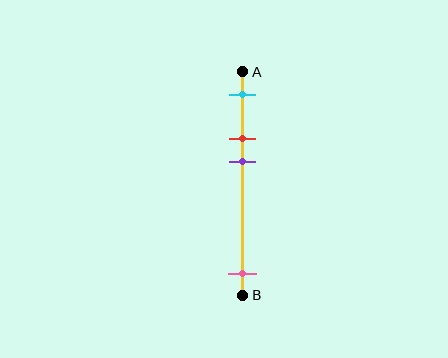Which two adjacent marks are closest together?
The red and purple marks are the closest adjacent pair.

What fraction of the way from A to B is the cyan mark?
The cyan mark is approximately 10% (0.1) of the way from A to B.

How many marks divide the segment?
There are 4 marks dividing the segment.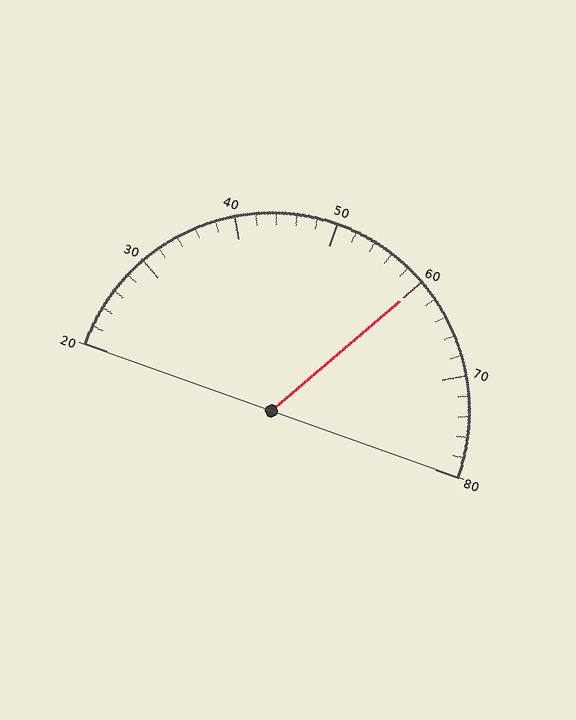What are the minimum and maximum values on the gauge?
The gauge ranges from 20 to 80.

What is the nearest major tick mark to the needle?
The nearest major tick mark is 60.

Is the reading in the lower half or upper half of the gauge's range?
The reading is in the upper half of the range (20 to 80).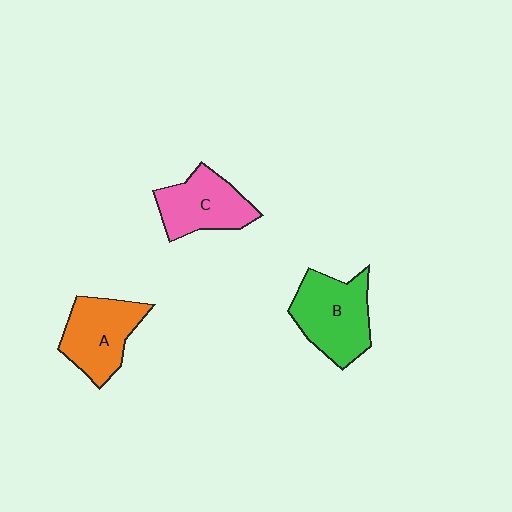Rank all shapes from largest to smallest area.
From largest to smallest: B (green), A (orange), C (pink).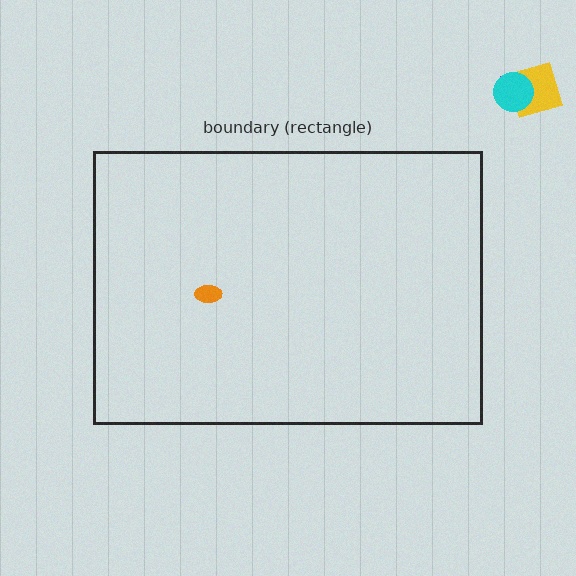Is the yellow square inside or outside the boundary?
Outside.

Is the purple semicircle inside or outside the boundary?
Outside.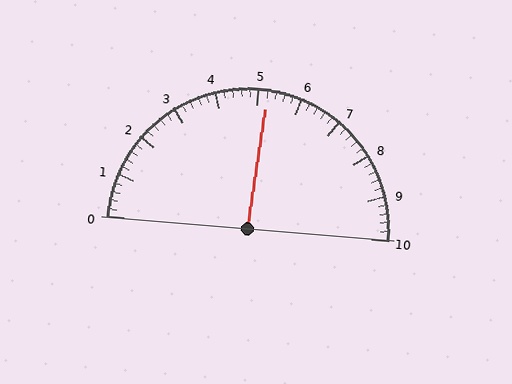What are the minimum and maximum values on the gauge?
The gauge ranges from 0 to 10.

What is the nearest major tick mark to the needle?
The nearest major tick mark is 5.